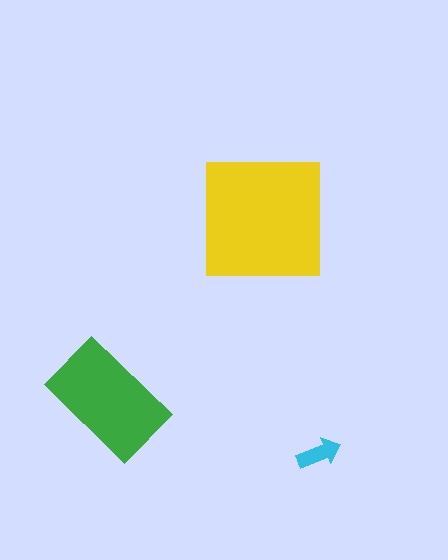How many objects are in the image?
There are 3 objects in the image.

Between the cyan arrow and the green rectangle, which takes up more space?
The green rectangle.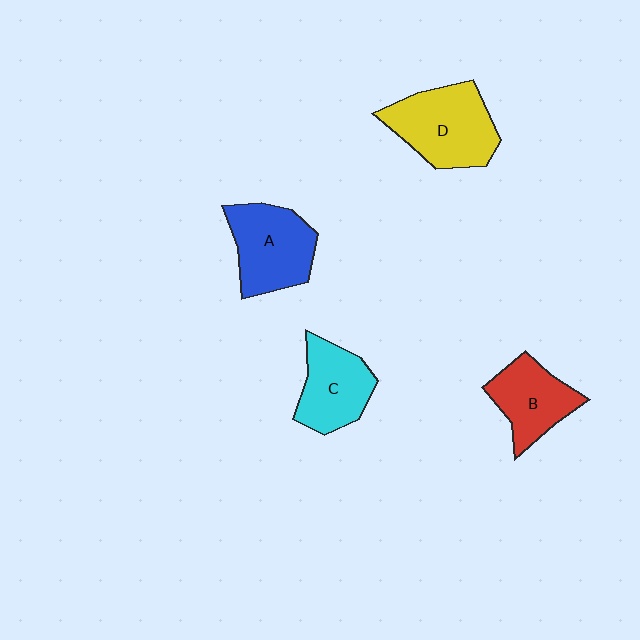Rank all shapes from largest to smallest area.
From largest to smallest: D (yellow), A (blue), C (cyan), B (red).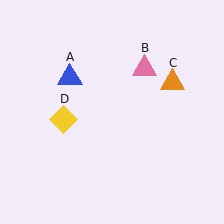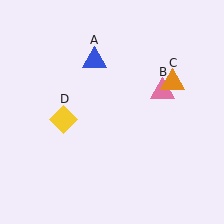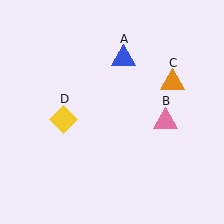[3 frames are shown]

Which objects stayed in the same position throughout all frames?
Orange triangle (object C) and yellow diamond (object D) remained stationary.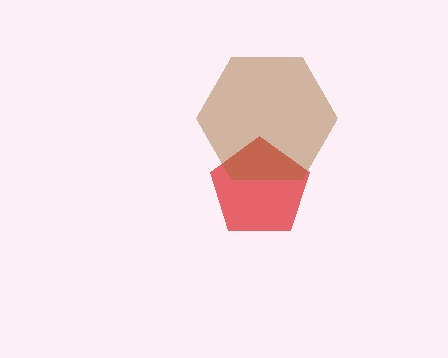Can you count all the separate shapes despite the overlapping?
Yes, there are 2 separate shapes.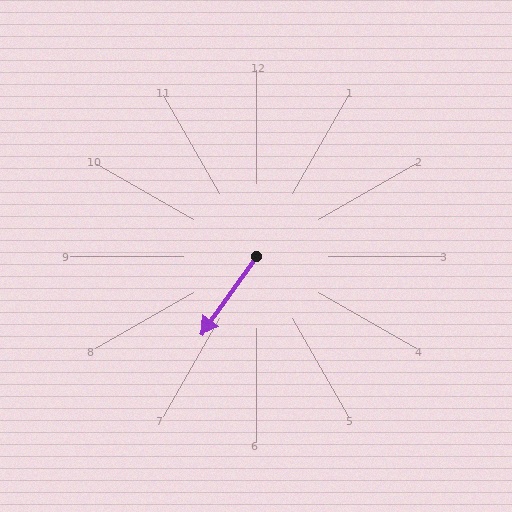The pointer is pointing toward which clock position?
Roughly 7 o'clock.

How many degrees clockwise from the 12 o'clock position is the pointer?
Approximately 215 degrees.